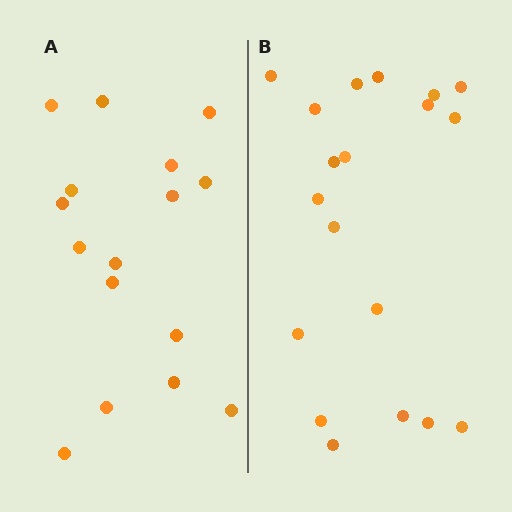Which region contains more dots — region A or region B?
Region B (the right region) has more dots.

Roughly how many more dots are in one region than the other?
Region B has just a few more — roughly 2 or 3 more dots than region A.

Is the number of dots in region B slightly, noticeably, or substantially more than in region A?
Region B has only slightly more — the two regions are fairly close. The ratio is roughly 1.2 to 1.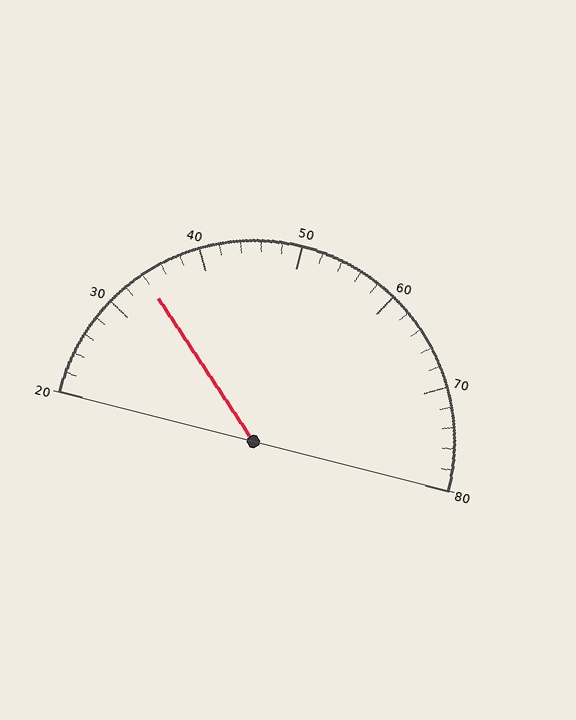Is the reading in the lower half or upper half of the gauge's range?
The reading is in the lower half of the range (20 to 80).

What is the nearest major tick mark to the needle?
The nearest major tick mark is 30.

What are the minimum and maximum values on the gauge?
The gauge ranges from 20 to 80.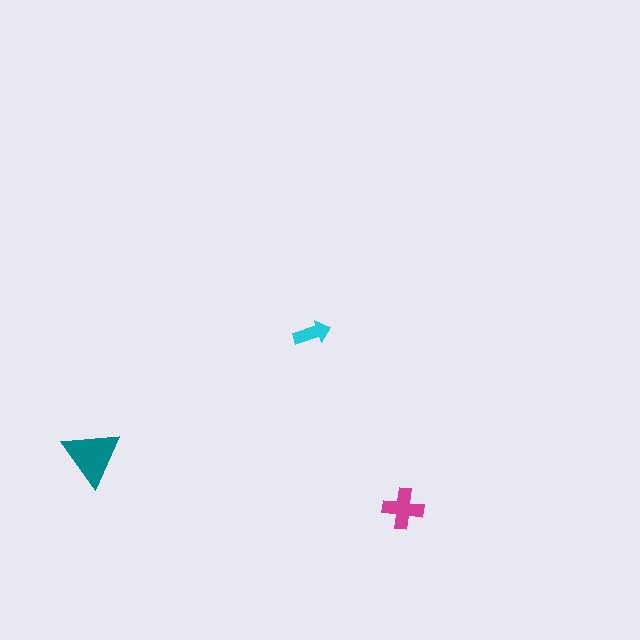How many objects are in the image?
There are 3 objects in the image.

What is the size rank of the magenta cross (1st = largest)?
2nd.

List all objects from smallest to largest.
The cyan arrow, the magenta cross, the teal triangle.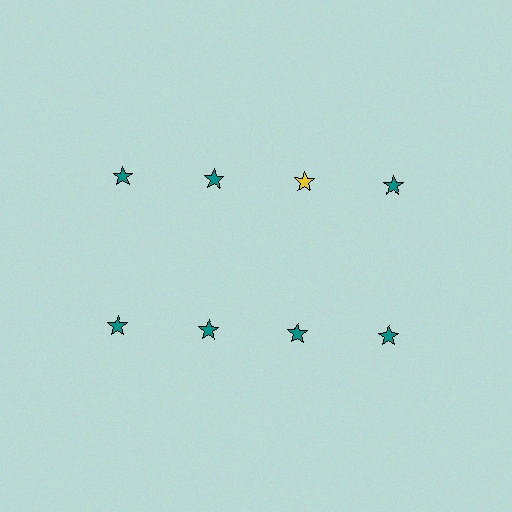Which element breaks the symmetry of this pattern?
The yellow star in the top row, center column breaks the symmetry. All other shapes are teal stars.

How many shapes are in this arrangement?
There are 8 shapes arranged in a grid pattern.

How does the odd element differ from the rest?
It has a different color: yellow instead of teal.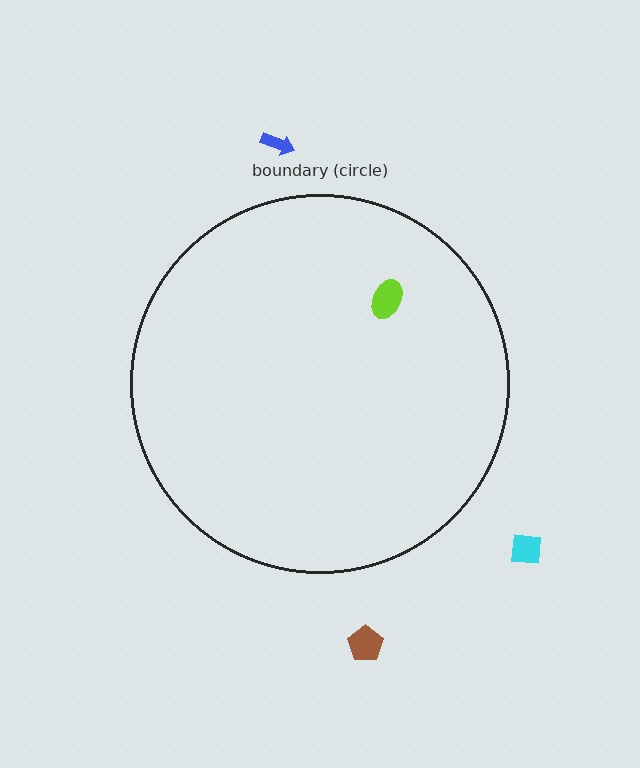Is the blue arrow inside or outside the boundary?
Outside.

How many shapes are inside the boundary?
1 inside, 3 outside.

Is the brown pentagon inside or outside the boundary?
Outside.